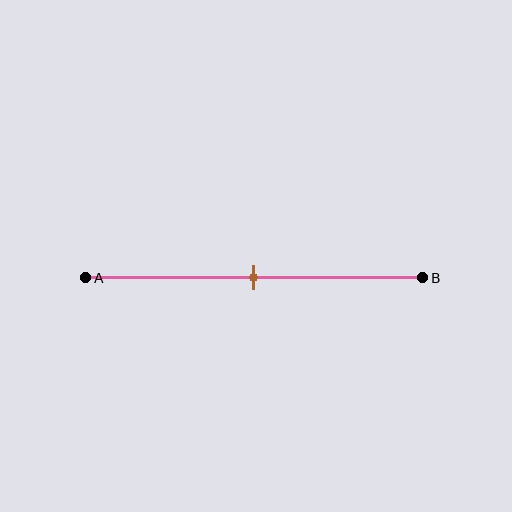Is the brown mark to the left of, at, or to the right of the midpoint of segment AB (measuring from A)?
The brown mark is approximately at the midpoint of segment AB.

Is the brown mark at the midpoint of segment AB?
Yes, the mark is approximately at the midpoint.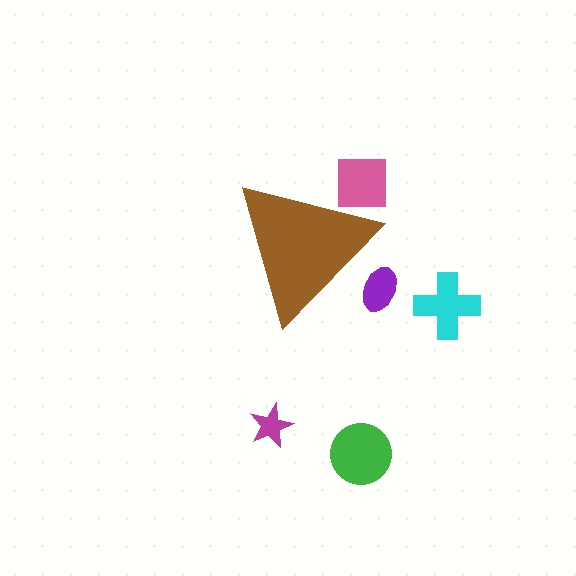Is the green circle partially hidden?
No, the green circle is fully visible.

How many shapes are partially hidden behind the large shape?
2 shapes are partially hidden.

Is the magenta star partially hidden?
No, the magenta star is fully visible.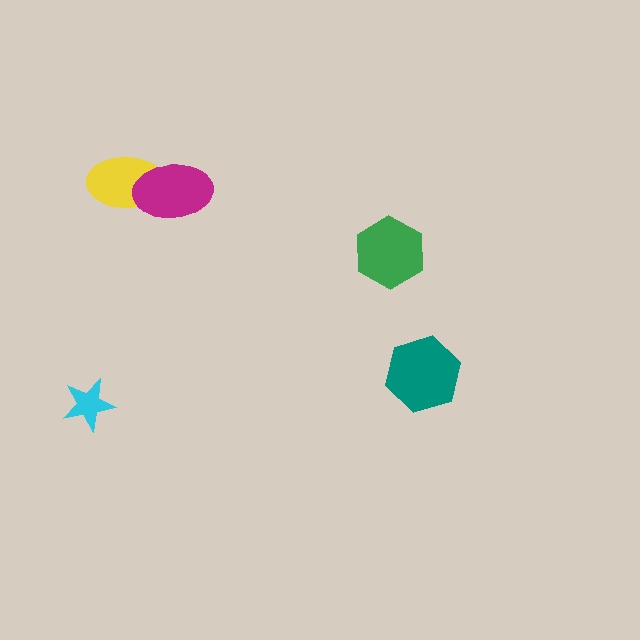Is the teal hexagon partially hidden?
No, no other shape covers it.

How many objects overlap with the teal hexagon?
0 objects overlap with the teal hexagon.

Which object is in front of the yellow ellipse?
The magenta ellipse is in front of the yellow ellipse.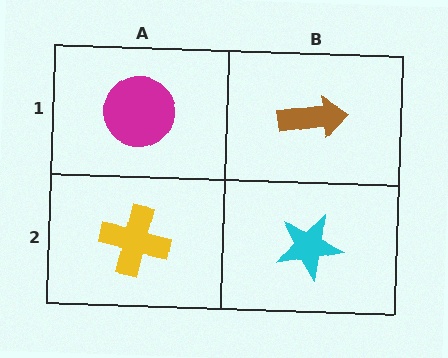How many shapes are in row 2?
2 shapes.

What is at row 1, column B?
A brown arrow.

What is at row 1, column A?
A magenta circle.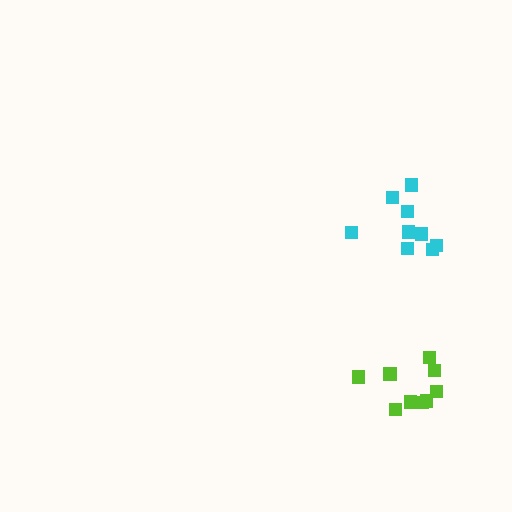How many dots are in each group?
Group 1: 9 dots, Group 2: 9 dots (18 total).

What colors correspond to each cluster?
The clusters are colored: lime, cyan.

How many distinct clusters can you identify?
There are 2 distinct clusters.